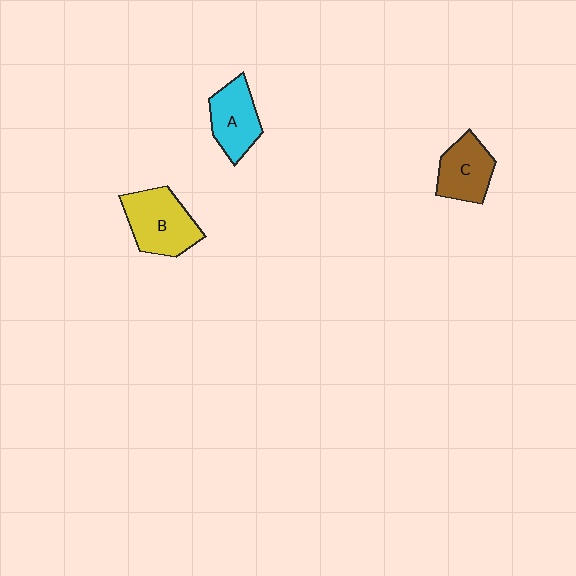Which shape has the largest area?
Shape B (yellow).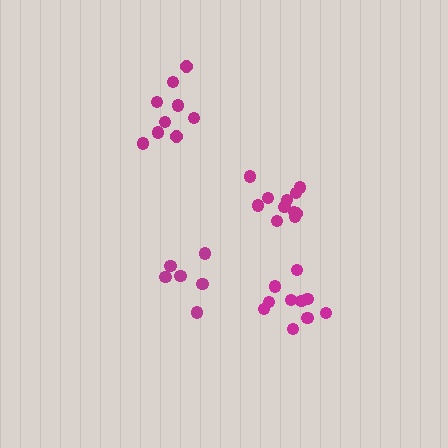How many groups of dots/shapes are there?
There are 4 groups.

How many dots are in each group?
Group 1: 10 dots, Group 2: 9 dots, Group 3: 11 dots, Group 4: 6 dots (36 total).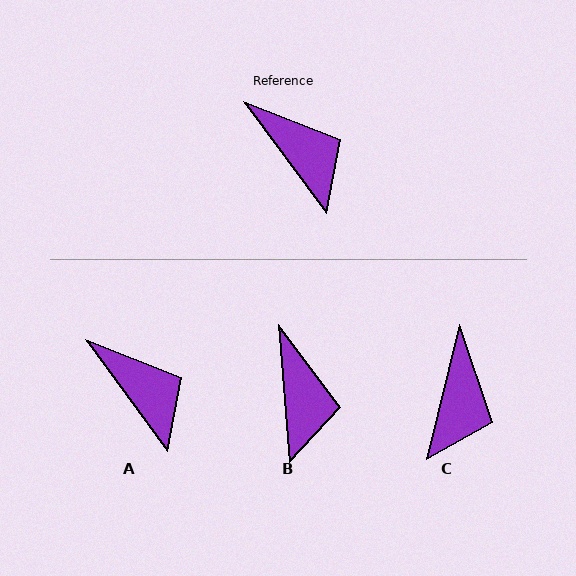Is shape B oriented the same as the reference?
No, it is off by about 32 degrees.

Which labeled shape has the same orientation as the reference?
A.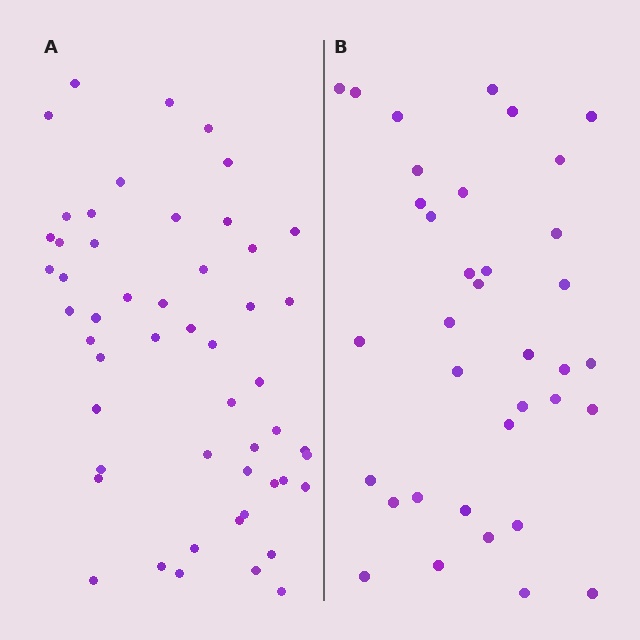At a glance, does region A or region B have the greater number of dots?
Region A (the left region) has more dots.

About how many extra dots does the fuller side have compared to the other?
Region A has approximately 15 more dots than region B.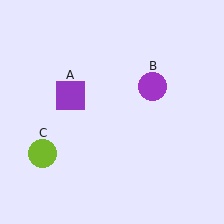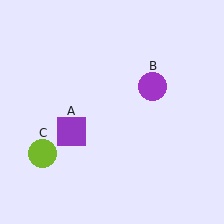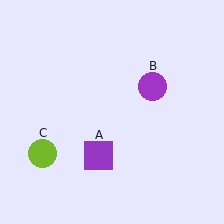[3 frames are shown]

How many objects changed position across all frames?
1 object changed position: purple square (object A).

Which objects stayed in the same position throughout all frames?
Purple circle (object B) and lime circle (object C) remained stationary.